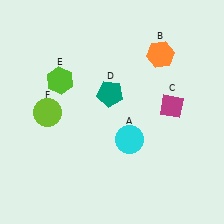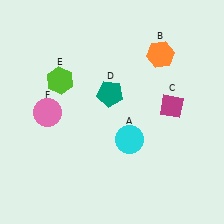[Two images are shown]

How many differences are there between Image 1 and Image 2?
There is 1 difference between the two images.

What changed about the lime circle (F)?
In Image 1, F is lime. In Image 2, it changed to pink.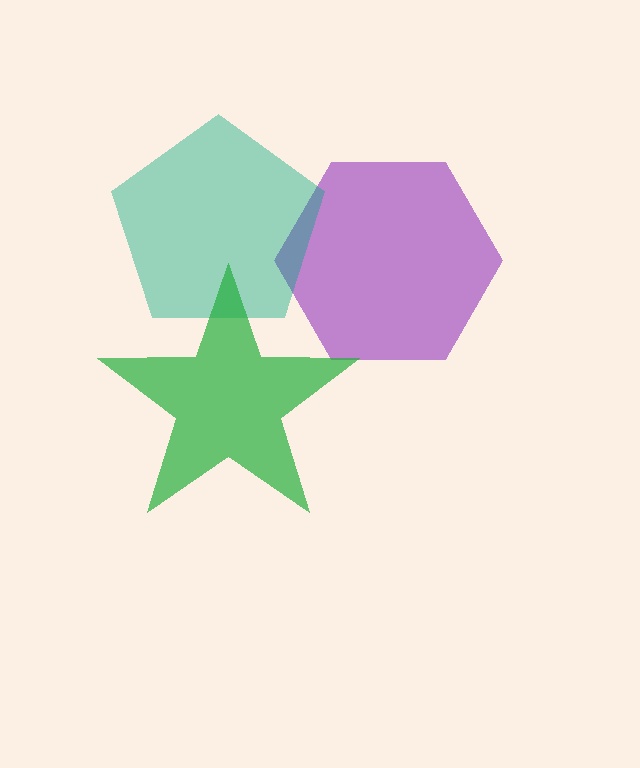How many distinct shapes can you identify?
There are 3 distinct shapes: a purple hexagon, a teal pentagon, a green star.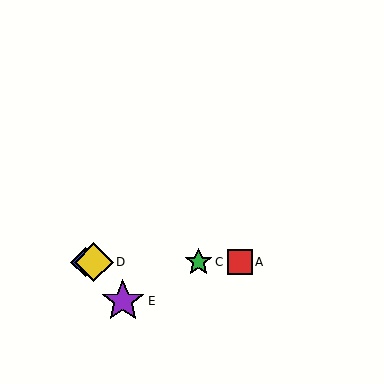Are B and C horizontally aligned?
Yes, both are at y≈262.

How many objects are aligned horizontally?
4 objects (A, B, C, D) are aligned horizontally.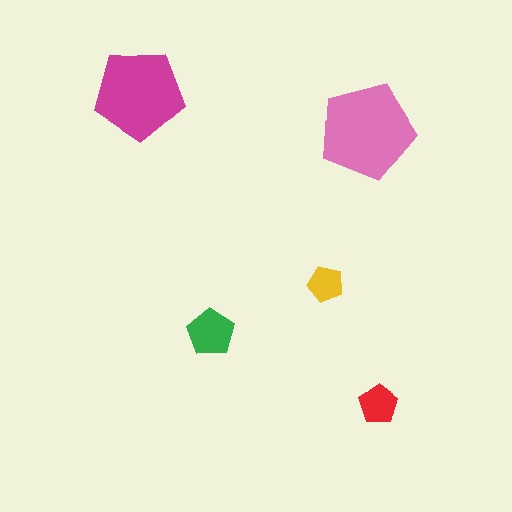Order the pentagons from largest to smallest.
the pink one, the magenta one, the green one, the red one, the yellow one.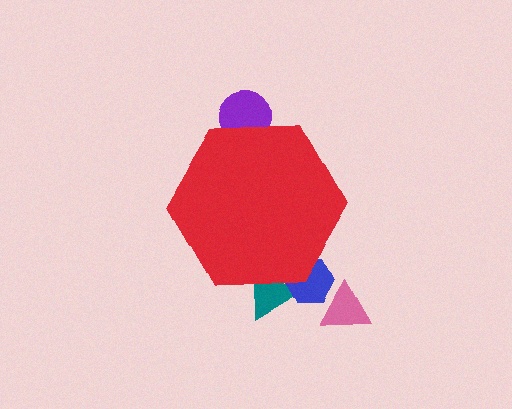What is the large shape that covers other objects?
A red hexagon.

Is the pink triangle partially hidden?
No, the pink triangle is fully visible.